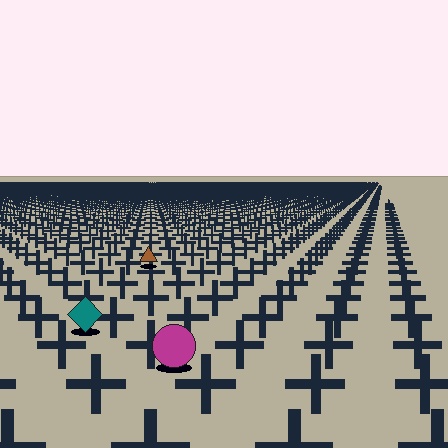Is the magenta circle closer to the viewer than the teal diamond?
Yes. The magenta circle is closer — you can tell from the texture gradient: the ground texture is coarser near it.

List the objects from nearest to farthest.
From nearest to farthest: the magenta circle, the teal diamond, the brown triangle.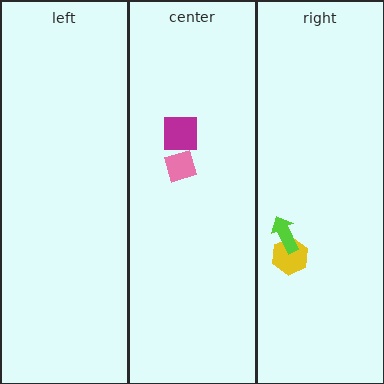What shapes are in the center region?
The pink diamond, the magenta square.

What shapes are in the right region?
The yellow hexagon, the lime arrow.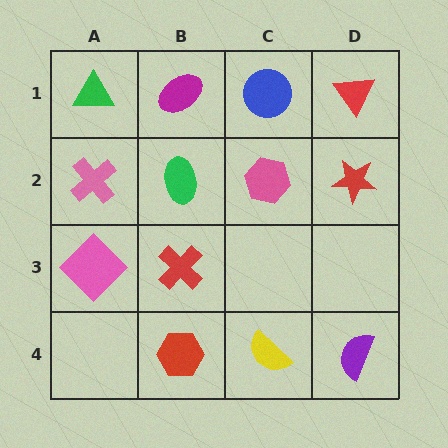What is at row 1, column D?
A red triangle.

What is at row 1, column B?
A magenta ellipse.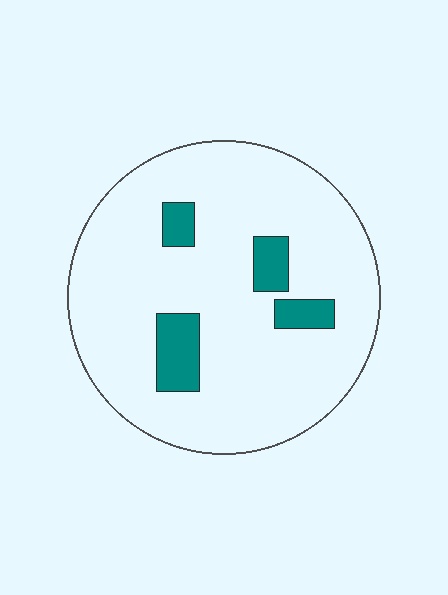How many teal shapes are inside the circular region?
4.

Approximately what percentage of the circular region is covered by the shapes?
Approximately 10%.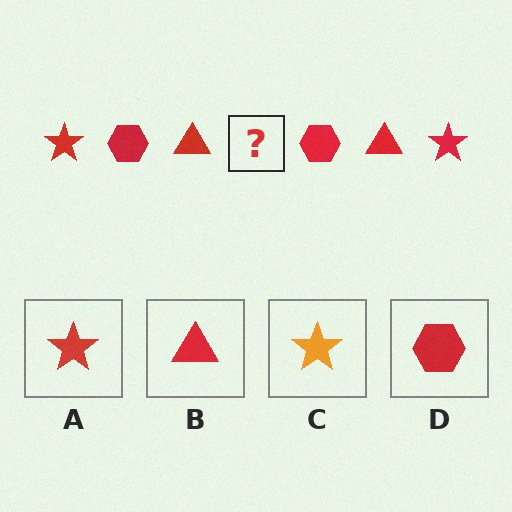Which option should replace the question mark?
Option A.